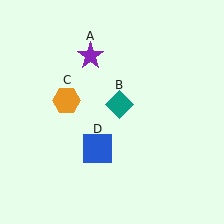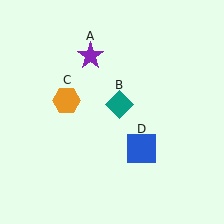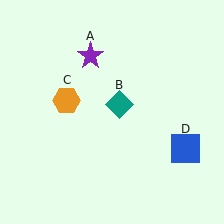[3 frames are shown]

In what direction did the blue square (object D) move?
The blue square (object D) moved right.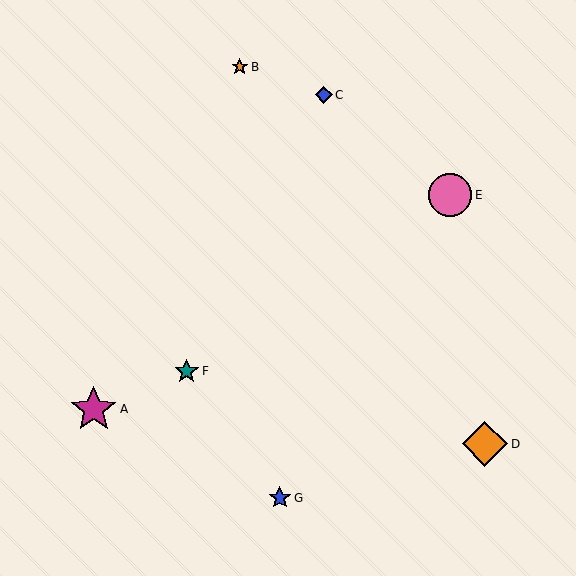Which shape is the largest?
The magenta star (labeled A) is the largest.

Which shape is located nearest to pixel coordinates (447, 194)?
The pink circle (labeled E) at (450, 195) is nearest to that location.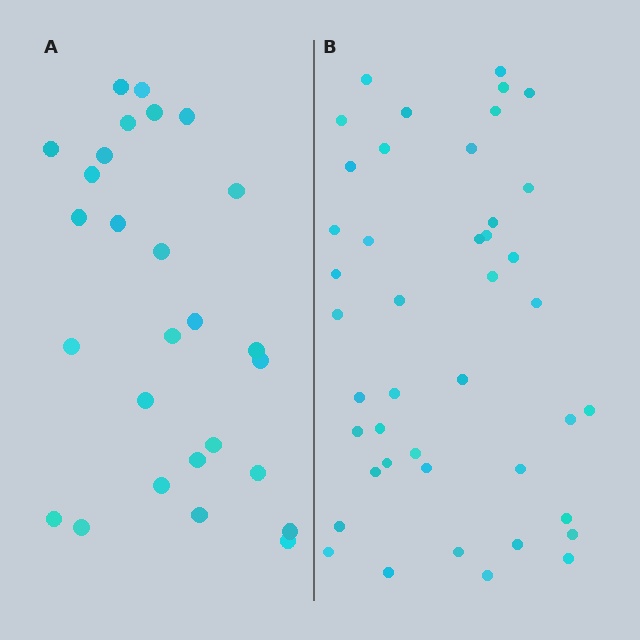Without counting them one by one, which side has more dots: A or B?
Region B (the right region) has more dots.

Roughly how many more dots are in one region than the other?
Region B has approximately 15 more dots than region A.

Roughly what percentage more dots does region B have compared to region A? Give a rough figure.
About 60% more.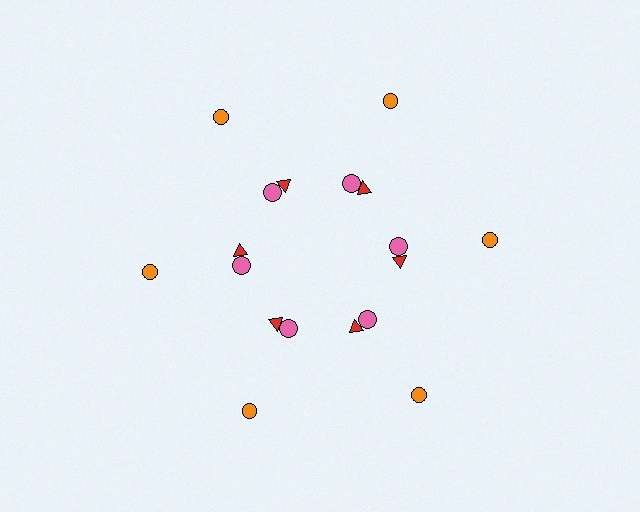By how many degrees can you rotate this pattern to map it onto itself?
The pattern maps onto itself every 60 degrees of rotation.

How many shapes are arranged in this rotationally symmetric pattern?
There are 18 shapes, arranged in 6 groups of 3.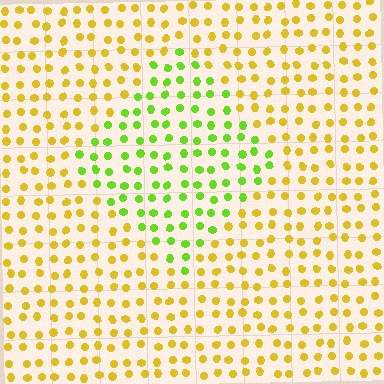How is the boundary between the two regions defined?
The boundary is defined purely by a slight shift in hue (about 48 degrees). Spacing, size, and orientation are identical on both sides.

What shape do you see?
I see a diamond.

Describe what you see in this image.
The image is filled with small yellow elements in a uniform arrangement. A diamond-shaped region is visible where the elements are tinted to a slightly different hue, forming a subtle color boundary.